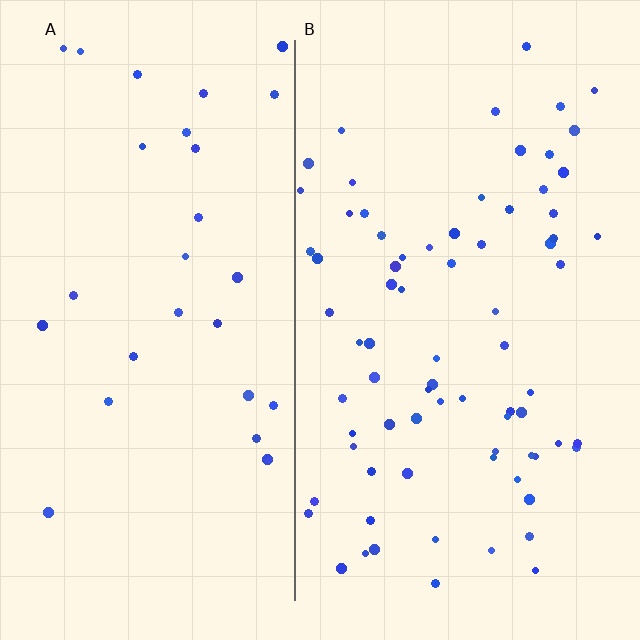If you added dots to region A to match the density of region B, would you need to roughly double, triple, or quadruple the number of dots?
Approximately triple.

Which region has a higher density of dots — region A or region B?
B (the right).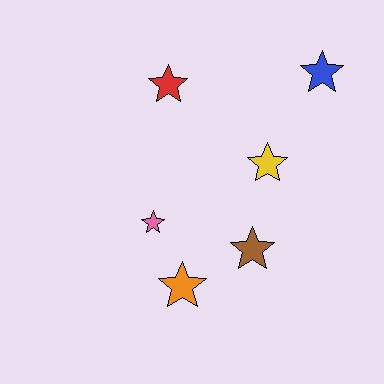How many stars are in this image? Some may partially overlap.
There are 6 stars.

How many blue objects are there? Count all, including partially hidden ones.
There is 1 blue object.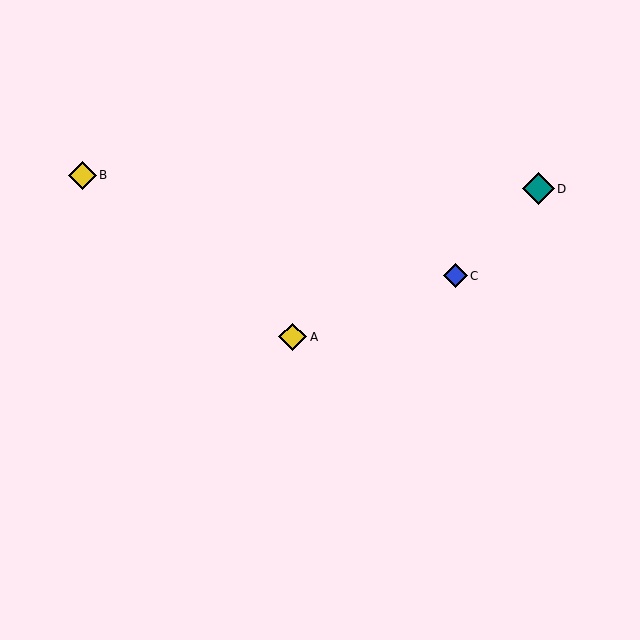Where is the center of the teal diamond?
The center of the teal diamond is at (539, 189).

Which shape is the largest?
The teal diamond (labeled D) is the largest.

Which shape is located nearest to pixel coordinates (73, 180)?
The yellow diamond (labeled B) at (82, 175) is nearest to that location.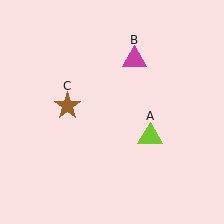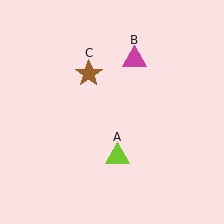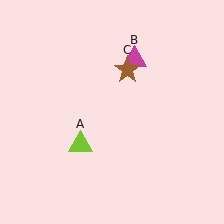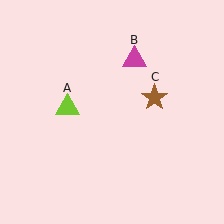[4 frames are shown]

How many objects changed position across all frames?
2 objects changed position: lime triangle (object A), brown star (object C).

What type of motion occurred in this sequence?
The lime triangle (object A), brown star (object C) rotated clockwise around the center of the scene.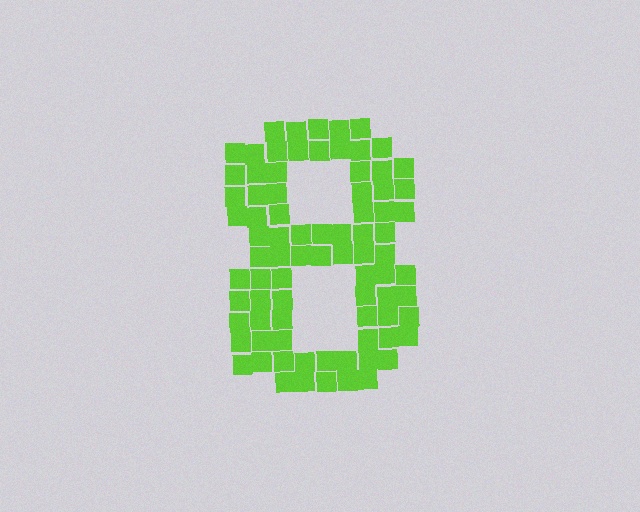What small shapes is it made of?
It is made of small squares.